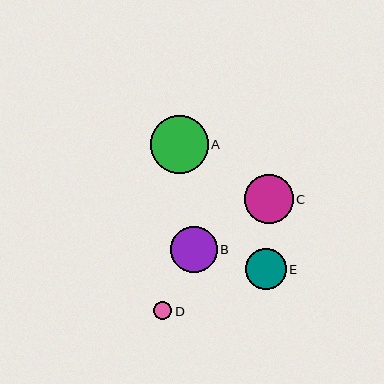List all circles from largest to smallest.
From largest to smallest: A, C, B, E, D.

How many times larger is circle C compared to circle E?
Circle C is approximately 1.2 times the size of circle E.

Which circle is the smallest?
Circle D is the smallest with a size of approximately 18 pixels.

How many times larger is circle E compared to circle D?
Circle E is approximately 2.3 times the size of circle D.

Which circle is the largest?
Circle A is the largest with a size of approximately 57 pixels.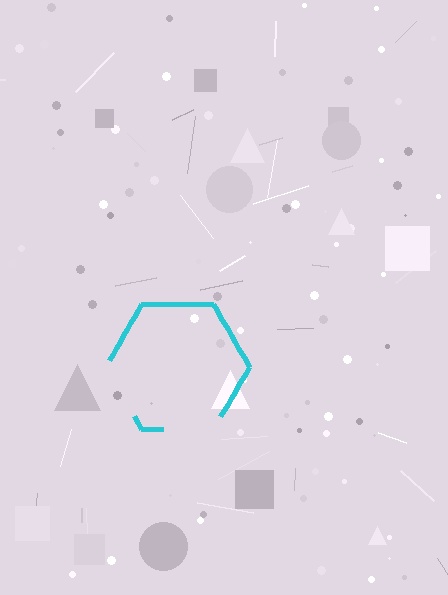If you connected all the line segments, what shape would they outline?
They would outline a hexagon.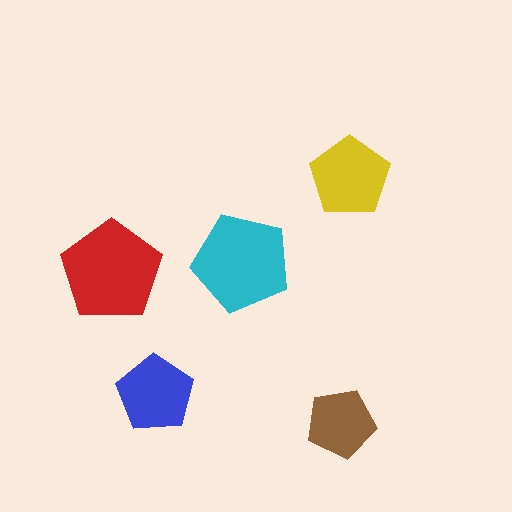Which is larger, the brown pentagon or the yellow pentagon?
The yellow one.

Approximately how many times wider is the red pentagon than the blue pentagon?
About 1.5 times wider.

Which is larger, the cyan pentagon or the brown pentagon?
The cyan one.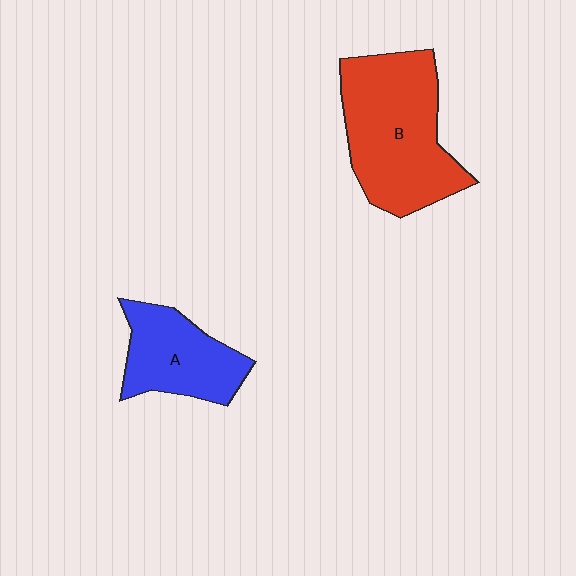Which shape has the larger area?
Shape B (red).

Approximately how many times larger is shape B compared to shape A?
Approximately 1.7 times.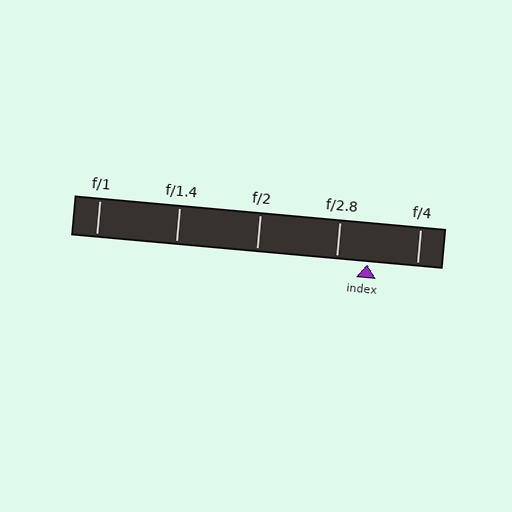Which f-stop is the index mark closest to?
The index mark is closest to f/2.8.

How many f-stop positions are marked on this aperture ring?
There are 5 f-stop positions marked.